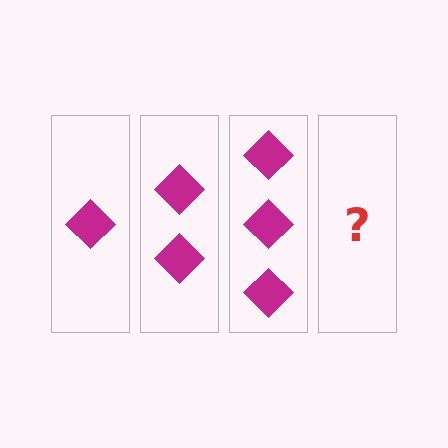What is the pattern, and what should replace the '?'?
The pattern is that each step adds one more diamond. The '?' should be 4 diamonds.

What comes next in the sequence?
The next element should be 4 diamonds.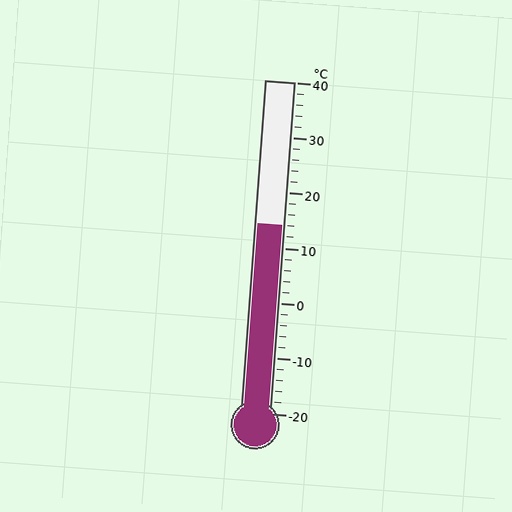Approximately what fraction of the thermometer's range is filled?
The thermometer is filled to approximately 55% of its range.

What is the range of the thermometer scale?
The thermometer scale ranges from -20°C to 40°C.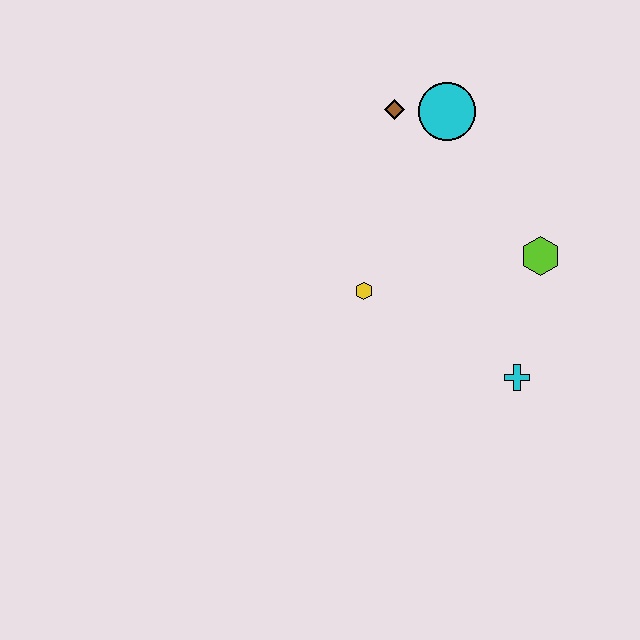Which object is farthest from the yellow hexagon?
The cyan circle is farthest from the yellow hexagon.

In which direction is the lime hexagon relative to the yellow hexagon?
The lime hexagon is to the right of the yellow hexagon.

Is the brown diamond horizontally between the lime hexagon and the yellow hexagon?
Yes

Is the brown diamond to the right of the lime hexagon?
No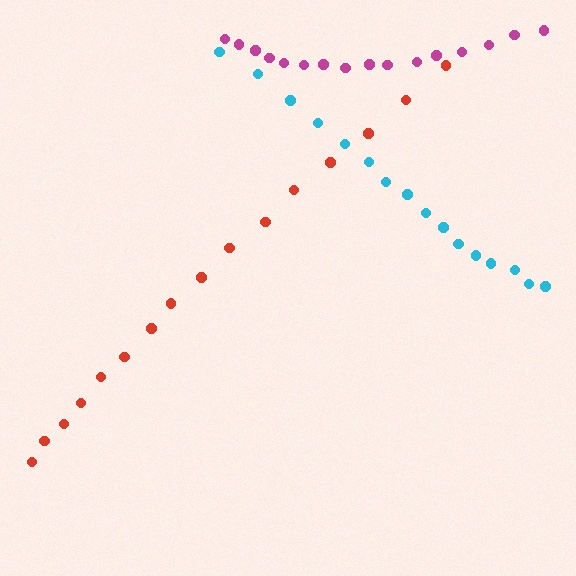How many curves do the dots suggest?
There are 3 distinct paths.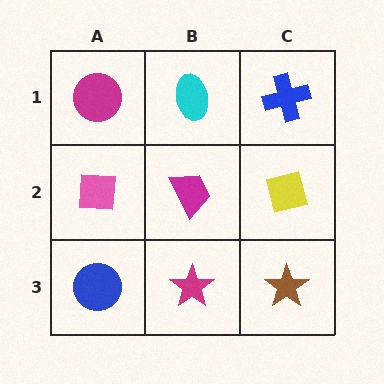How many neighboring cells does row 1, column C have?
2.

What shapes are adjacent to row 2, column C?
A blue cross (row 1, column C), a brown star (row 3, column C), a magenta trapezoid (row 2, column B).